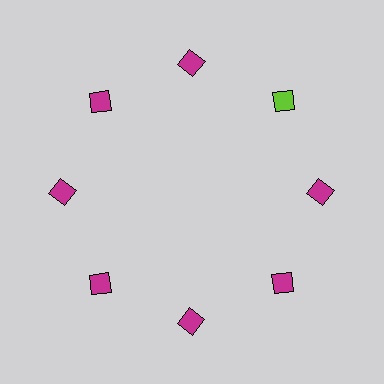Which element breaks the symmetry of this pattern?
The lime diamond at roughly the 2 o'clock position breaks the symmetry. All other shapes are magenta diamonds.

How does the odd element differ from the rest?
It has a different color: lime instead of magenta.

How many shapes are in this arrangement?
There are 8 shapes arranged in a ring pattern.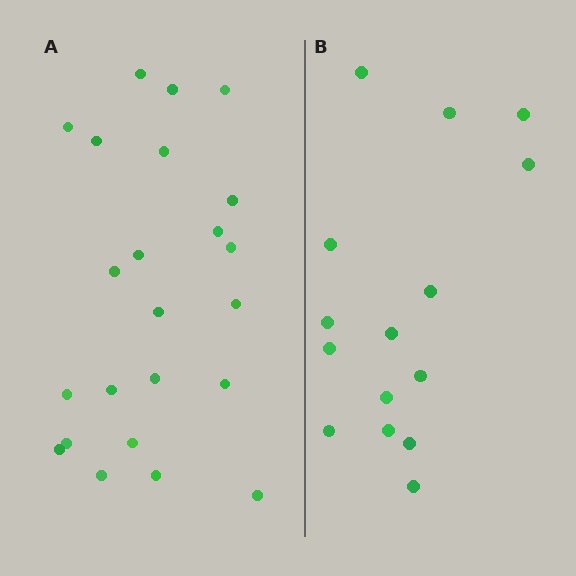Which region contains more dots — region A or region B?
Region A (the left region) has more dots.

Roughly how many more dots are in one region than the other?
Region A has roughly 8 or so more dots than region B.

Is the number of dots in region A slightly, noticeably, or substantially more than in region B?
Region A has substantially more. The ratio is roughly 1.5 to 1.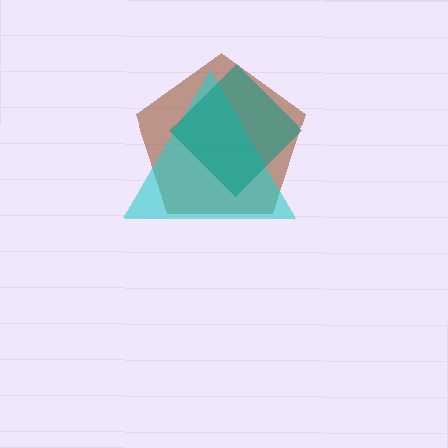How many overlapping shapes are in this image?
There are 3 overlapping shapes in the image.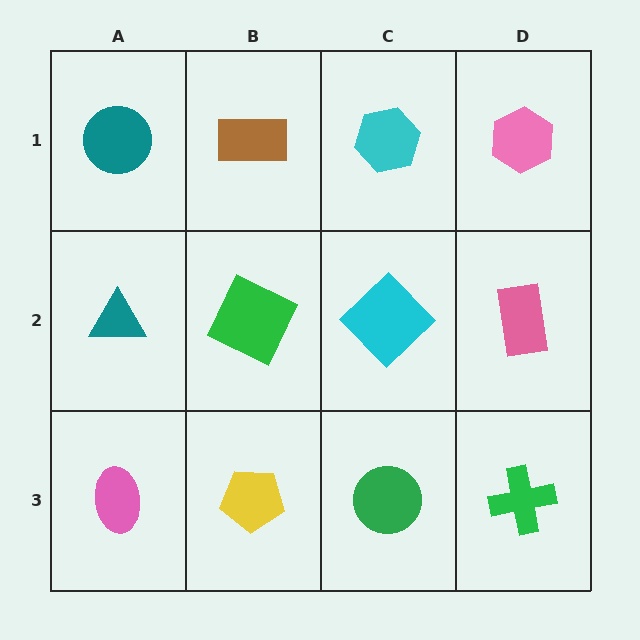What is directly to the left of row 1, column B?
A teal circle.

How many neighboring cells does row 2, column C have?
4.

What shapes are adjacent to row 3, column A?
A teal triangle (row 2, column A), a yellow pentagon (row 3, column B).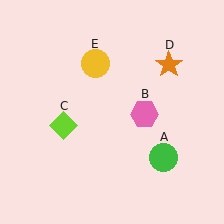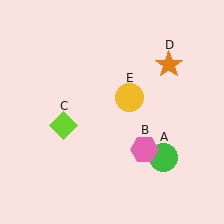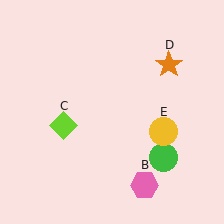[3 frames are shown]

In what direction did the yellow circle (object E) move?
The yellow circle (object E) moved down and to the right.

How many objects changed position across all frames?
2 objects changed position: pink hexagon (object B), yellow circle (object E).